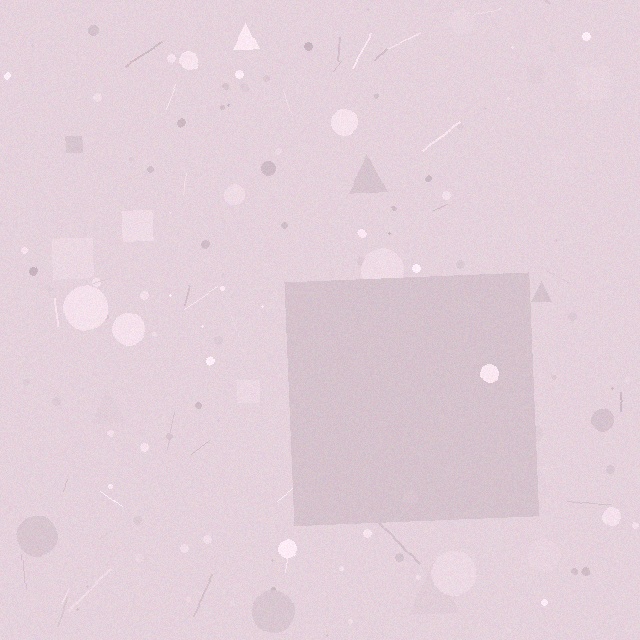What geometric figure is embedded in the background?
A square is embedded in the background.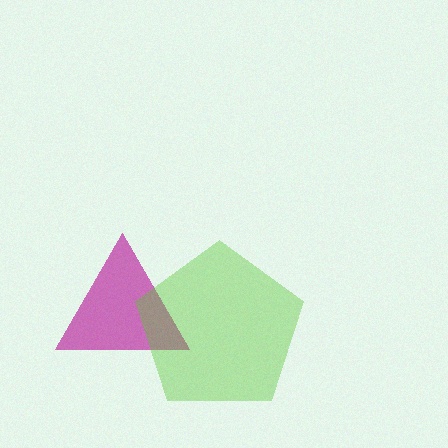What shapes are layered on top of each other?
The layered shapes are: a magenta triangle, a lime pentagon.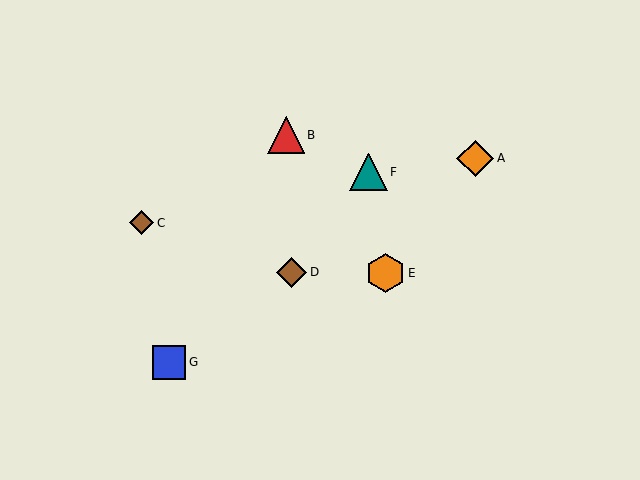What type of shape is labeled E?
Shape E is an orange hexagon.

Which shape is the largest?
The orange hexagon (labeled E) is the largest.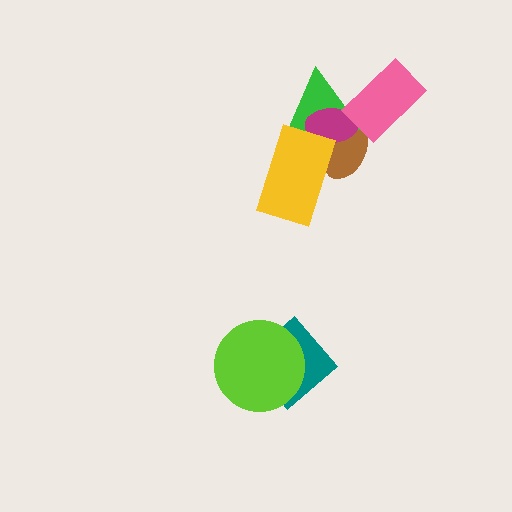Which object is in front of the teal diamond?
The lime circle is in front of the teal diamond.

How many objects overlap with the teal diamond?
1 object overlaps with the teal diamond.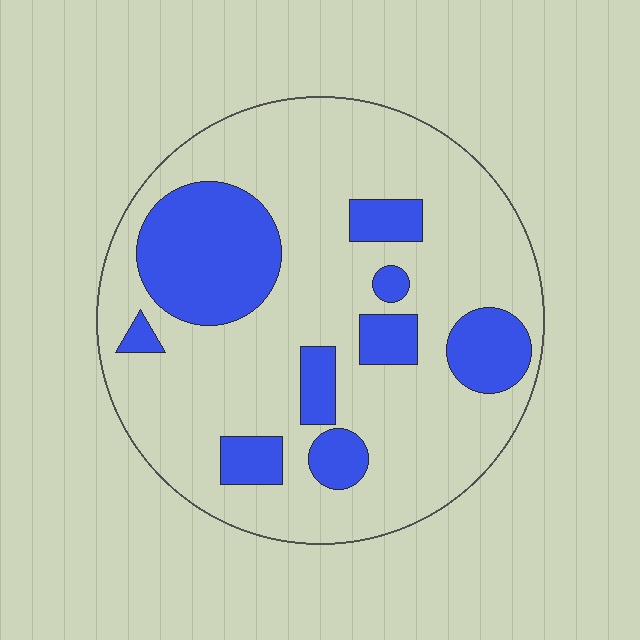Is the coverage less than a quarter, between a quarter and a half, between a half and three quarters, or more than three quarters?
Between a quarter and a half.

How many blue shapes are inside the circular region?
9.